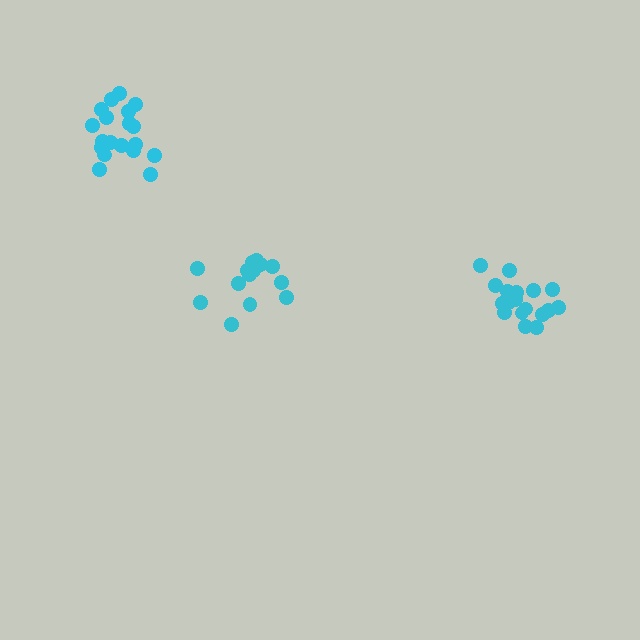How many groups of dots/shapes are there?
There are 3 groups.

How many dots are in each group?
Group 1: 18 dots, Group 2: 14 dots, Group 3: 19 dots (51 total).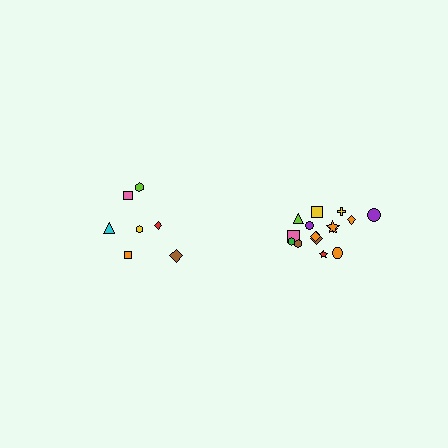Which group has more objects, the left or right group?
The right group.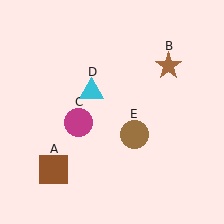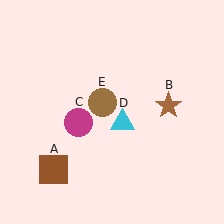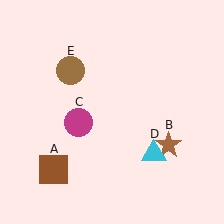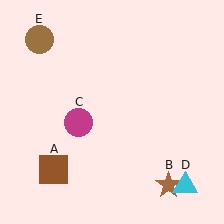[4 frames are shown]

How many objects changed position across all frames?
3 objects changed position: brown star (object B), cyan triangle (object D), brown circle (object E).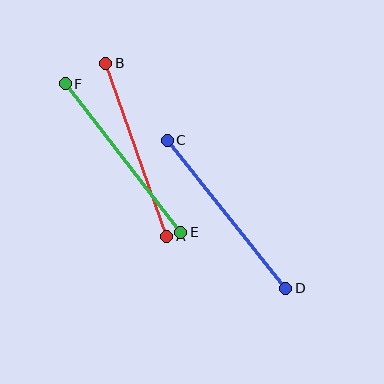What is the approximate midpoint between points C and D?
The midpoint is at approximately (226, 214) pixels.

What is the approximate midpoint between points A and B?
The midpoint is at approximately (136, 150) pixels.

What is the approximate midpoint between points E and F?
The midpoint is at approximately (123, 158) pixels.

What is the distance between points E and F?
The distance is approximately 188 pixels.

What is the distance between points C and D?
The distance is approximately 190 pixels.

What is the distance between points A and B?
The distance is approximately 184 pixels.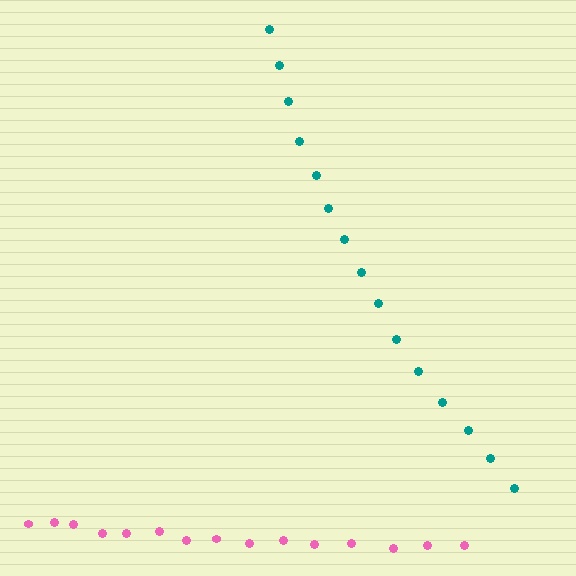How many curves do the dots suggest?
There are 2 distinct paths.